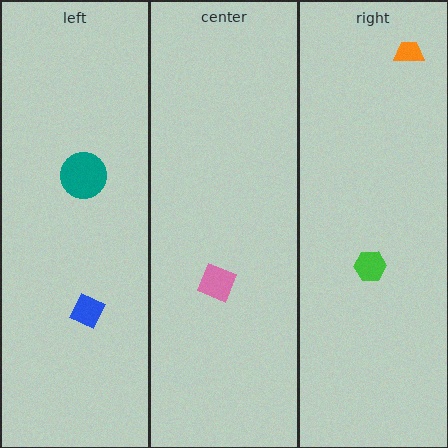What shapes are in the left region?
The blue diamond, the teal circle.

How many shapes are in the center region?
1.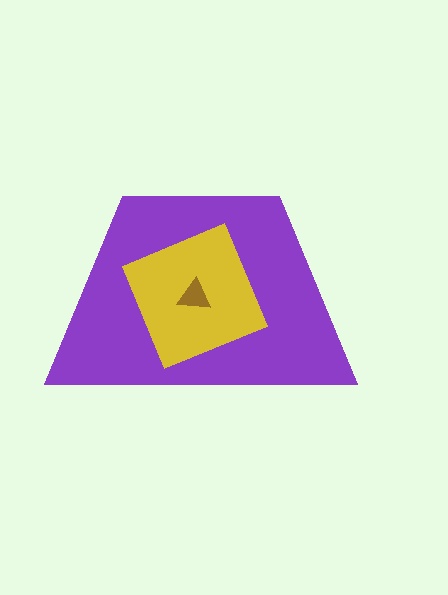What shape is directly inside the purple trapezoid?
The yellow diamond.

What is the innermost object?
The brown triangle.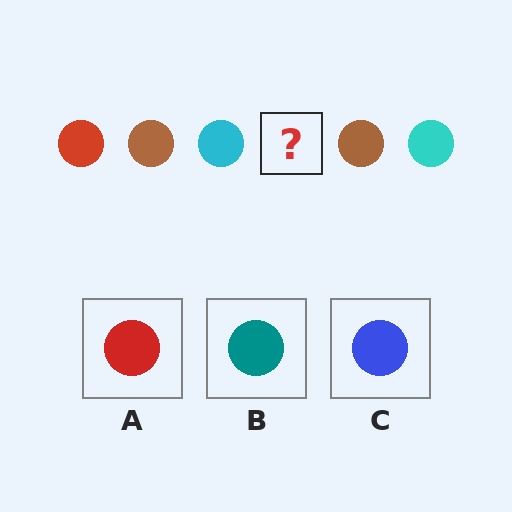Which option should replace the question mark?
Option A.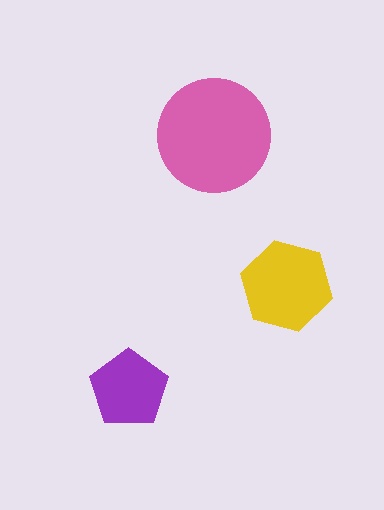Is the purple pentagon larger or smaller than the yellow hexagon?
Smaller.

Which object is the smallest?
The purple pentagon.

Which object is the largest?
The pink circle.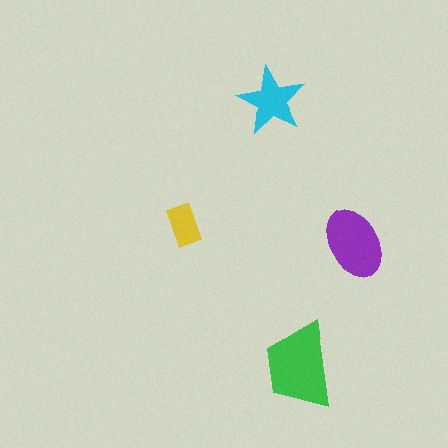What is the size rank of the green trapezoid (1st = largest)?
1st.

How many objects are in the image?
There are 4 objects in the image.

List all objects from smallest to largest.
The yellow rectangle, the cyan star, the purple ellipse, the green trapezoid.